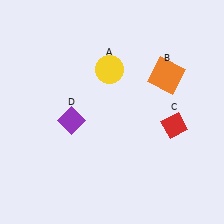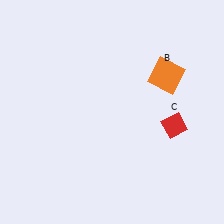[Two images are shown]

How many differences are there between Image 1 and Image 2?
There are 2 differences between the two images.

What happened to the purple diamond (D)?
The purple diamond (D) was removed in Image 2. It was in the bottom-left area of Image 1.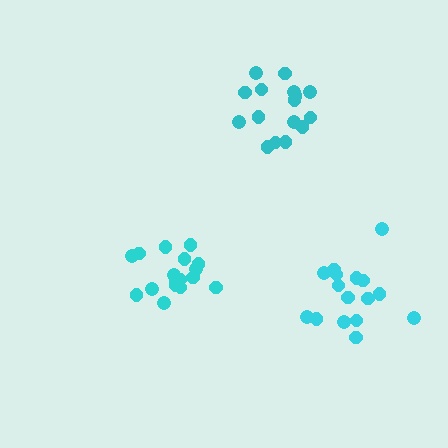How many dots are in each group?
Group 1: 17 dots, Group 2: 16 dots, Group 3: 16 dots (49 total).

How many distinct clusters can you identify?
There are 3 distinct clusters.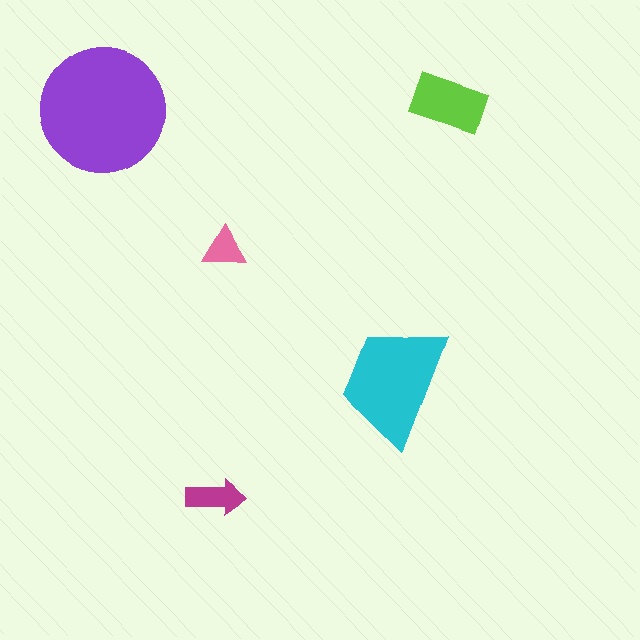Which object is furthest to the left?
The purple circle is leftmost.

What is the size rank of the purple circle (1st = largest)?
1st.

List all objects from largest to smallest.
The purple circle, the cyan trapezoid, the lime rectangle, the magenta arrow, the pink triangle.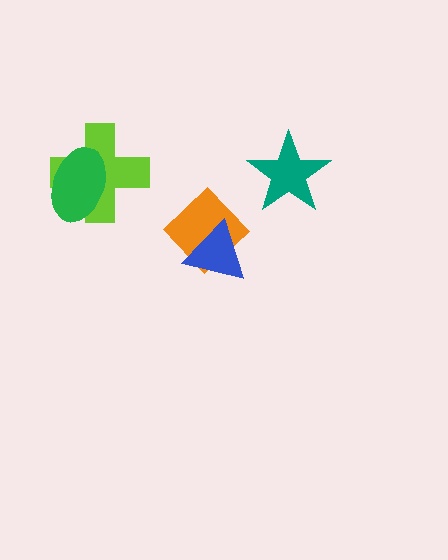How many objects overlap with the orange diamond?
1 object overlaps with the orange diamond.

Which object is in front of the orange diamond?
The blue triangle is in front of the orange diamond.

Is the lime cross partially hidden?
Yes, it is partially covered by another shape.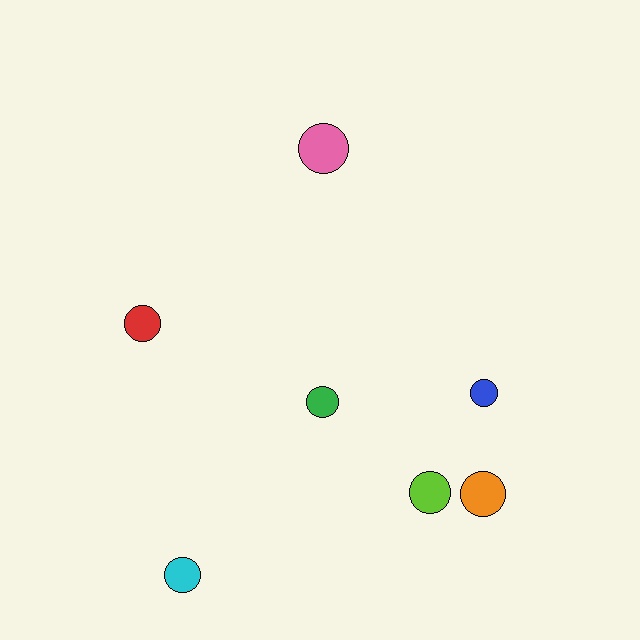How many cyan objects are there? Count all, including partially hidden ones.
There is 1 cyan object.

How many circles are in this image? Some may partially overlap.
There are 7 circles.